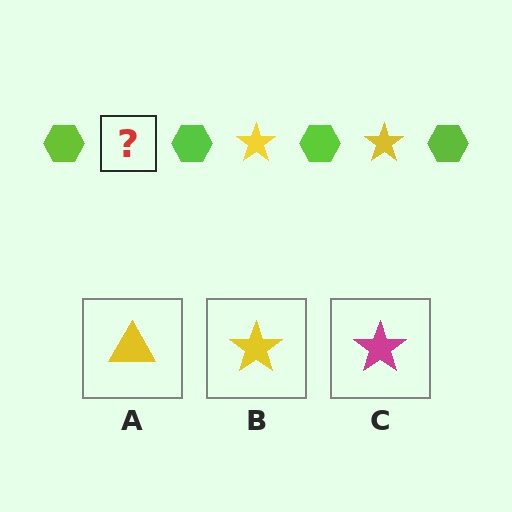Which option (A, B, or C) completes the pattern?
B.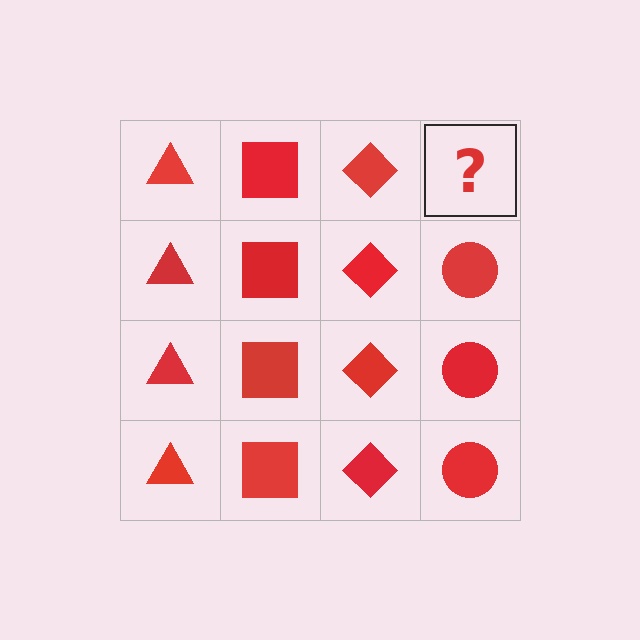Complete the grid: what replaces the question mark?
The question mark should be replaced with a red circle.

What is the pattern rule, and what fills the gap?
The rule is that each column has a consistent shape. The gap should be filled with a red circle.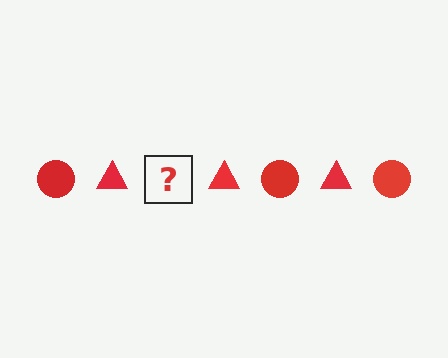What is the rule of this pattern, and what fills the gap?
The rule is that the pattern cycles through circle, triangle shapes in red. The gap should be filled with a red circle.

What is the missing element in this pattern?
The missing element is a red circle.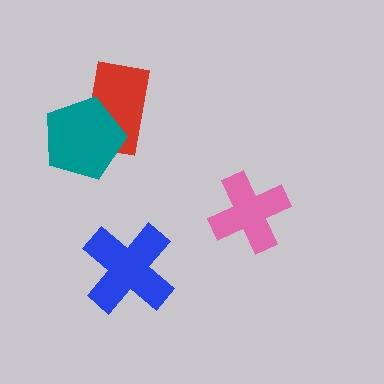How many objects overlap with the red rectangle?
1 object overlaps with the red rectangle.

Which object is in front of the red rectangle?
The teal pentagon is in front of the red rectangle.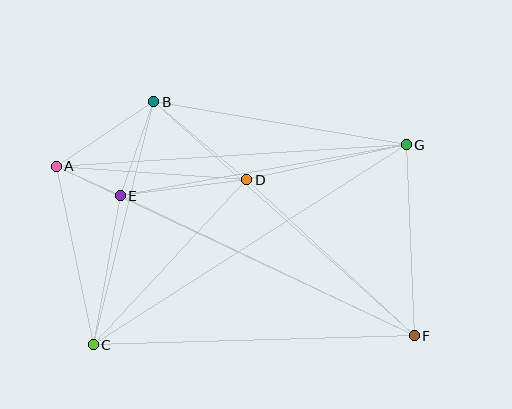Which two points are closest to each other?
Points A and E are closest to each other.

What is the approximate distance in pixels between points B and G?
The distance between B and G is approximately 256 pixels.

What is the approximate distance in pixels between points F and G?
The distance between F and G is approximately 191 pixels.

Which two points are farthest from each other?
Points A and F are farthest from each other.